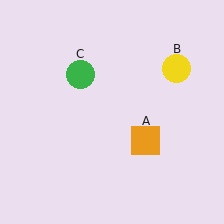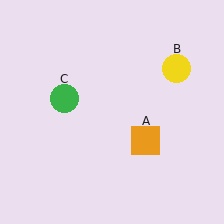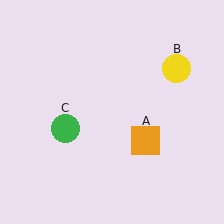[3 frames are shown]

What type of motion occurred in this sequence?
The green circle (object C) rotated counterclockwise around the center of the scene.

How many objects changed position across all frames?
1 object changed position: green circle (object C).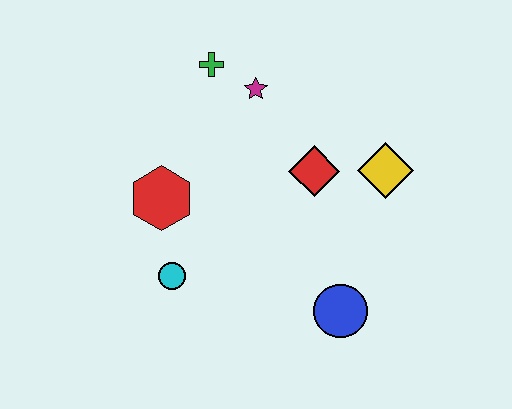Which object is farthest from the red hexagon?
The yellow diamond is farthest from the red hexagon.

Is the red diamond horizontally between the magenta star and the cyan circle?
No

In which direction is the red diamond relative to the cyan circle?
The red diamond is to the right of the cyan circle.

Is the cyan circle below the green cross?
Yes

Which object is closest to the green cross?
The magenta star is closest to the green cross.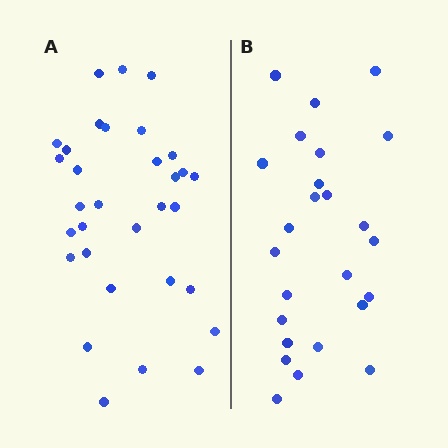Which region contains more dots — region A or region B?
Region A (the left region) has more dots.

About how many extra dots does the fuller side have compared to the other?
Region A has roughly 8 or so more dots than region B.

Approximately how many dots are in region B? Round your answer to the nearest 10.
About 20 dots. (The exact count is 25, which rounds to 20.)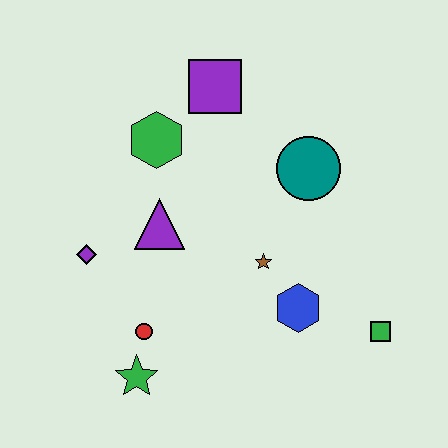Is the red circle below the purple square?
Yes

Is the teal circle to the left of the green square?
Yes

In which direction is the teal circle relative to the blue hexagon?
The teal circle is above the blue hexagon.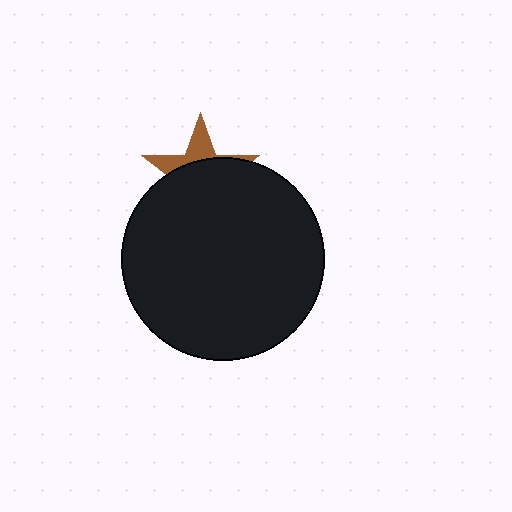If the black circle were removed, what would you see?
You would see the complete brown star.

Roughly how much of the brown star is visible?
A small part of it is visible (roughly 31%).